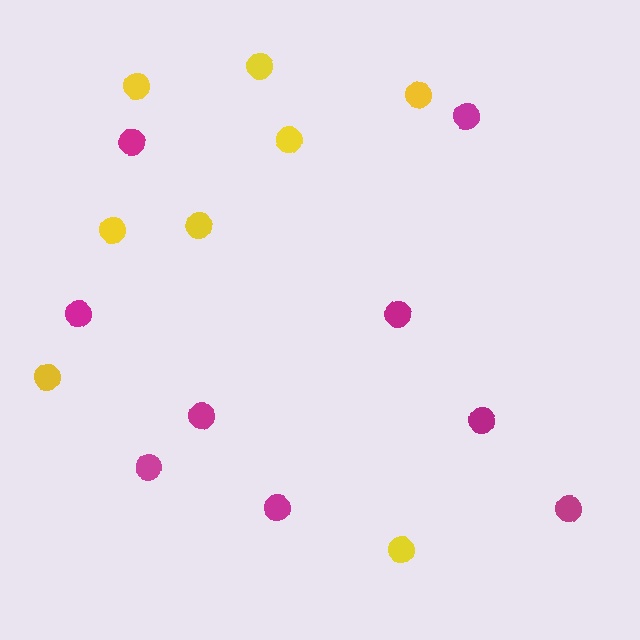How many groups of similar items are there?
There are 2 groups: one group of magenta circles (9) and one group of yellow circles (8).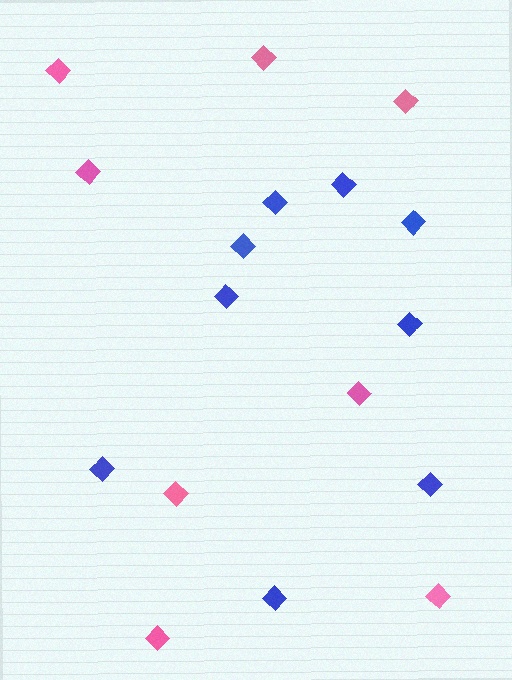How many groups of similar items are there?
There are 2 groups: one group of pink diamonds (8) and one group of blue diamonds (9).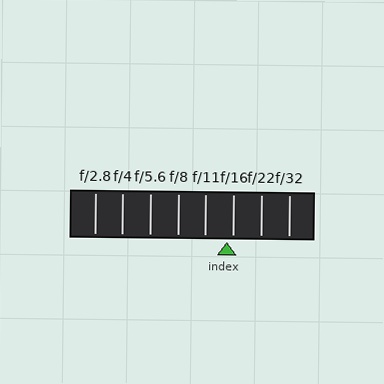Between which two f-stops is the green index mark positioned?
The index mark is between f/11 and f/16.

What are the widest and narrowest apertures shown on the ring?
The widest aperture shown is f/2.8 and the narrowest is f/32.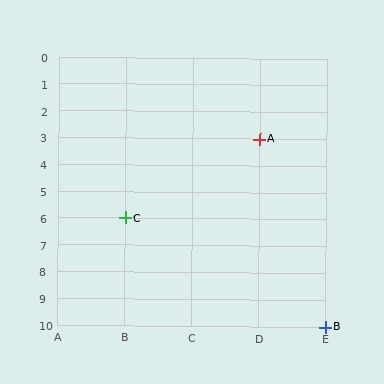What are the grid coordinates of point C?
Point C is at grid coordinates (B, 6).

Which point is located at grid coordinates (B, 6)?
Point C is at (B, 6).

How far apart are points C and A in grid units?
Points C and A are 2 columns and 3 rows apart (about 3.6 grid units diagonally).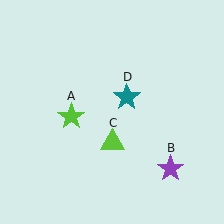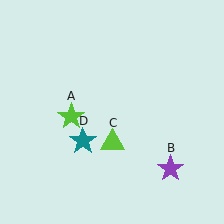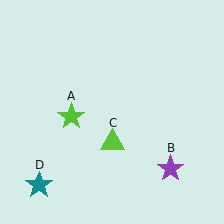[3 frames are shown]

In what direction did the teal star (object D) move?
The teal star (object D) moved down and to the left.